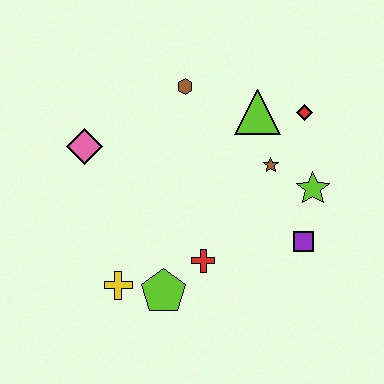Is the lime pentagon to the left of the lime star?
Yes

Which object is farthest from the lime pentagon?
The red diamond is farthest from the lime pentagon.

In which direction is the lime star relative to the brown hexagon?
The lime star is to the right of the brown hexagon.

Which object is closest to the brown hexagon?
The lime triangle is closest to the brown hexagon.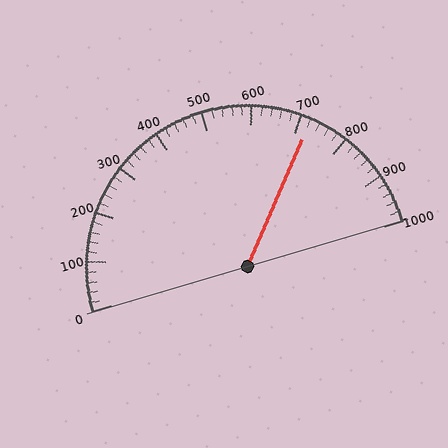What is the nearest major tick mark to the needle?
The nearest major tick mark is 700.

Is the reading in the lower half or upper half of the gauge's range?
The reading is in the upper half of the range (0 to 1000).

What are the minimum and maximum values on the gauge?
The gauge ranges from 0 to 1000.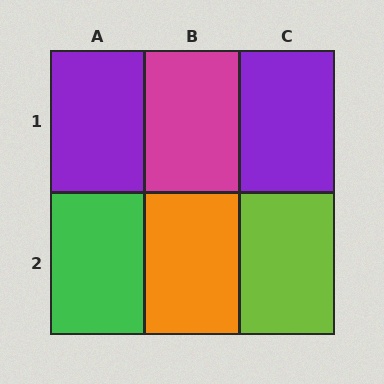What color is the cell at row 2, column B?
Orange.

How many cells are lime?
1 cell is lime.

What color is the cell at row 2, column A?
Green.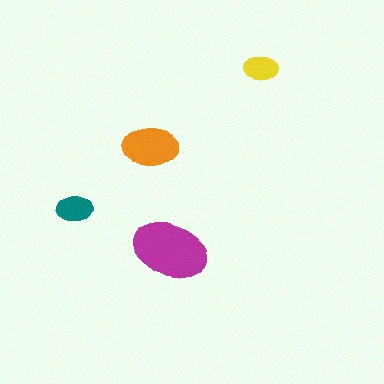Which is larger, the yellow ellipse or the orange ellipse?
The orange one.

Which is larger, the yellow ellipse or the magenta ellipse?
The magenta one.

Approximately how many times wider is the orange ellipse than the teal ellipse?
About 1.5 times wider.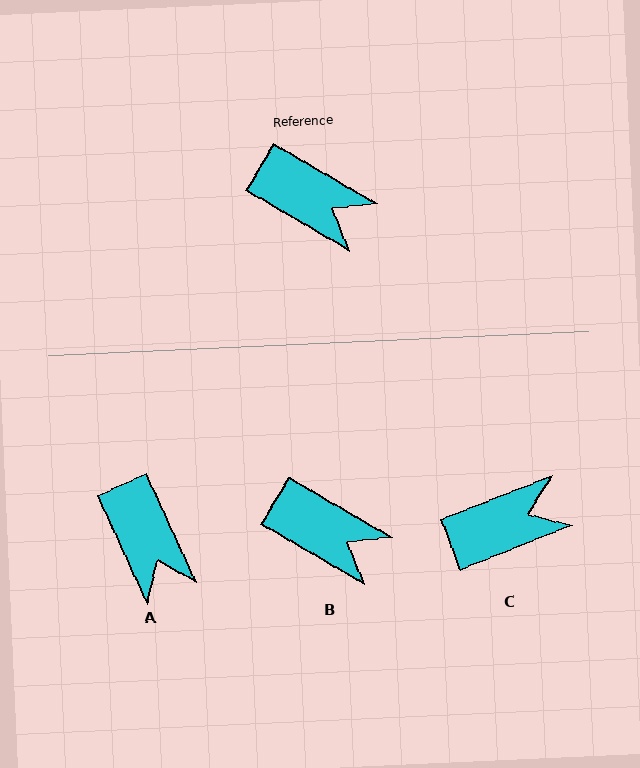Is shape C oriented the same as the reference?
No, it is off by about 52 degrees.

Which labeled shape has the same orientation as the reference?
B.